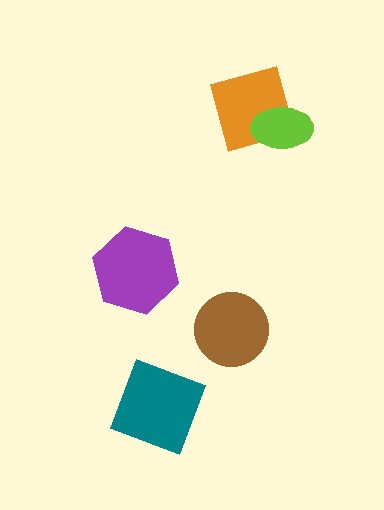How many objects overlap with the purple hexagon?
0 objects overlap with the purple hexagon.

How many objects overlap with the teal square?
0 objects overlap with the teal square.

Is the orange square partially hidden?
Yes, it is partially covered by another shape.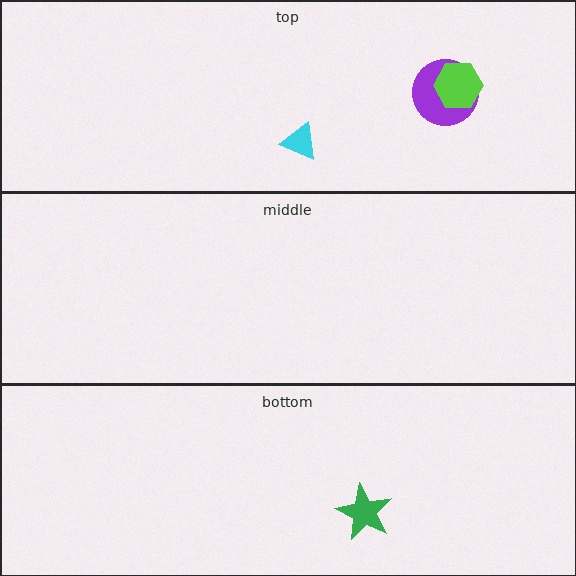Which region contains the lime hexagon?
The top region.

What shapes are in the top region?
The purple circle, the lime hexagon, the cyan triangle.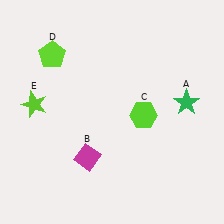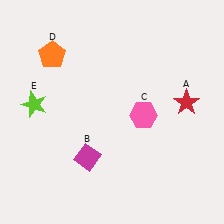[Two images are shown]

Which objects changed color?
A changed from green to red. C changed from lime to pink. D changed from lime to orange.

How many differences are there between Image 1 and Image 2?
There are 3 differences between the two images.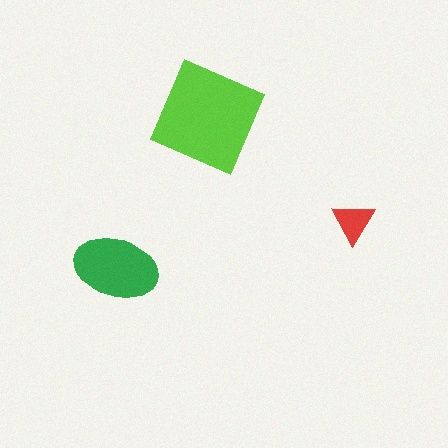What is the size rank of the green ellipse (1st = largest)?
2nd.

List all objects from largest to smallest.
The lime square, the green ellipse, the red triangle.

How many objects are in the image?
There are 3 objects in the image.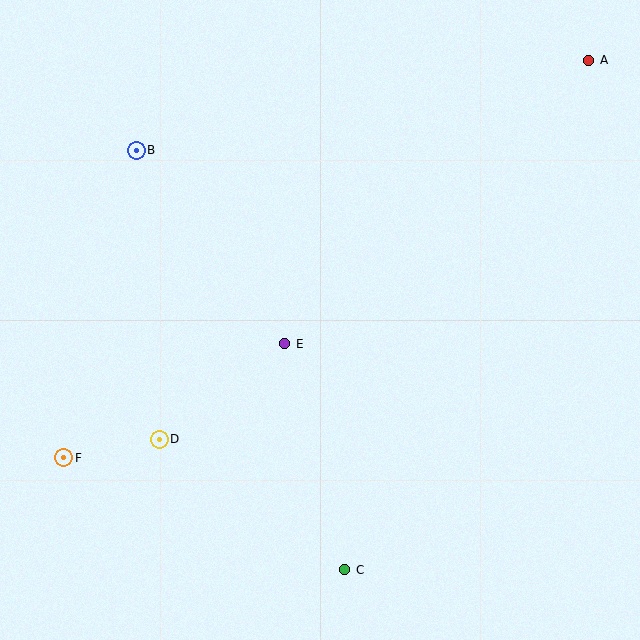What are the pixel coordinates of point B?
Point B is at (136, 150).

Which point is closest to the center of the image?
Point E at (285, 344) is closest to the center.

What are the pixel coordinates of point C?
Point C is at (345, 570).